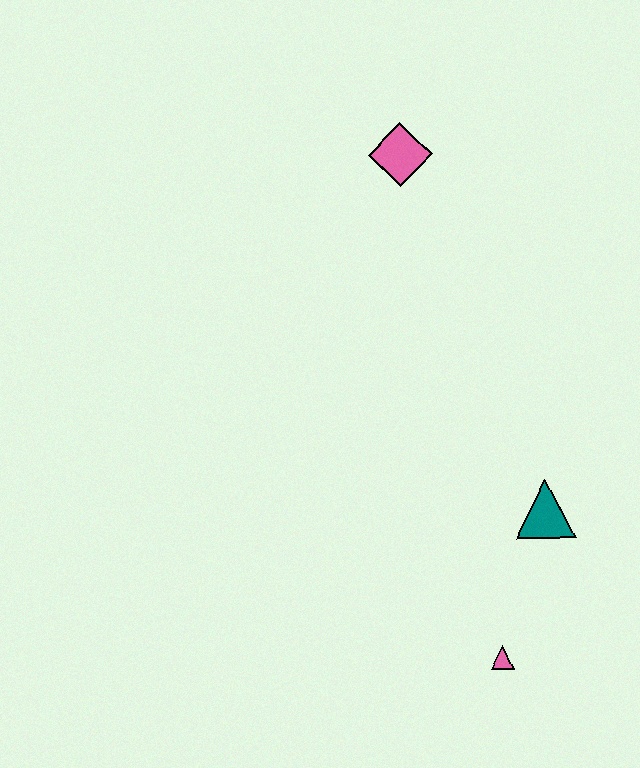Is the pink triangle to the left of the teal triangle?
Yes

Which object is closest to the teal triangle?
The pink triangle is closest to the teal triangle.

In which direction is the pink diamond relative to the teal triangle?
The pink diamond is above the teal triangle.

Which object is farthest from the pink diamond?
The pink triangle is farthest from the pink diamond.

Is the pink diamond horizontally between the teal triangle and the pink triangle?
No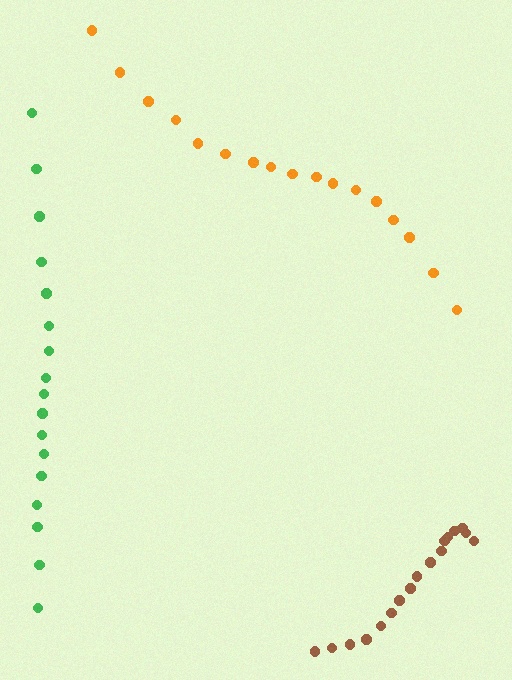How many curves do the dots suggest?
There are 3 distinct paths.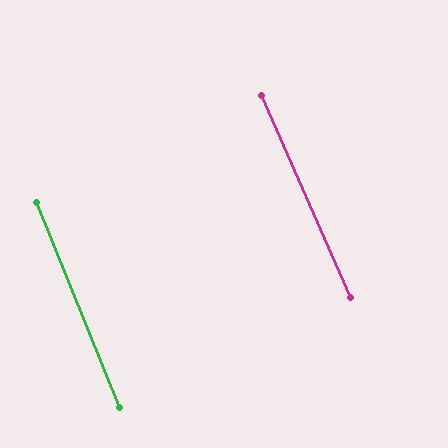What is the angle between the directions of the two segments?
Approximately 2 degrees.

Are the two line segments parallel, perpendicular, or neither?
Parallel — their directions differ by only 1.9°.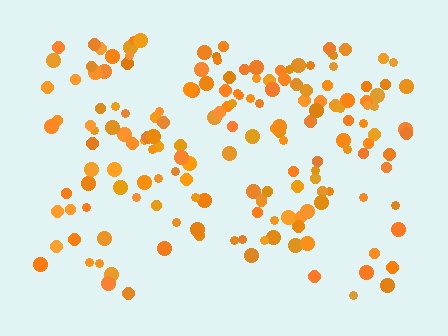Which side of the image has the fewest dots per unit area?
The bottom.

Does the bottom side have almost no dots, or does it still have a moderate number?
Still a moderate number, just noticeably fewer than the top.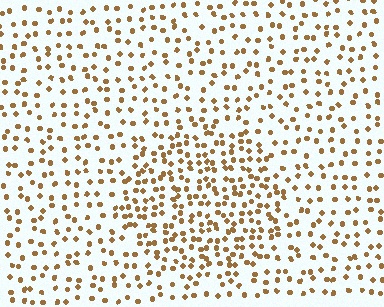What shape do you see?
I see a circle.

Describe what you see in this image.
The image contains small brown elements arranged at two different densities. A circle-shaped region is visible where the elements are more densely packed than the surrounding area.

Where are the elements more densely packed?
The elements are more densely packed inside the circle boundary.